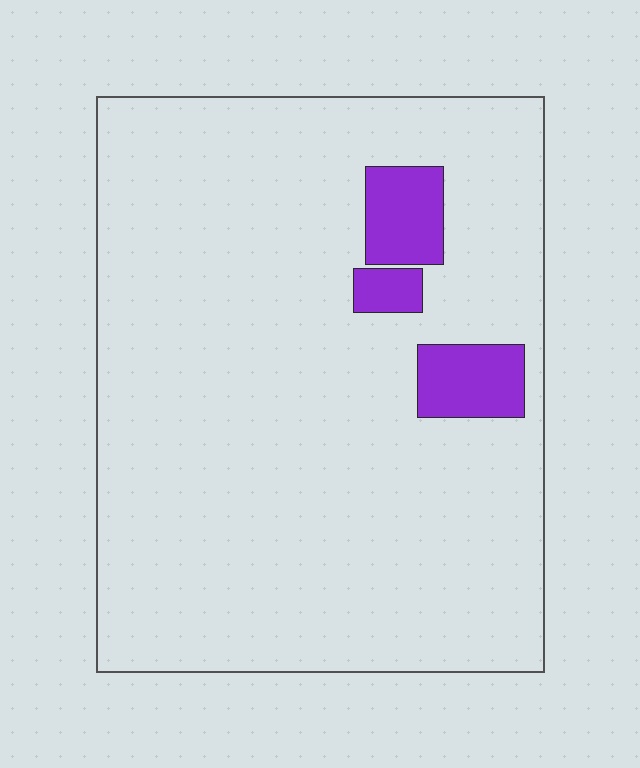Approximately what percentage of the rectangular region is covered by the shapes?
Approximately 5%.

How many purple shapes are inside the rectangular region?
3.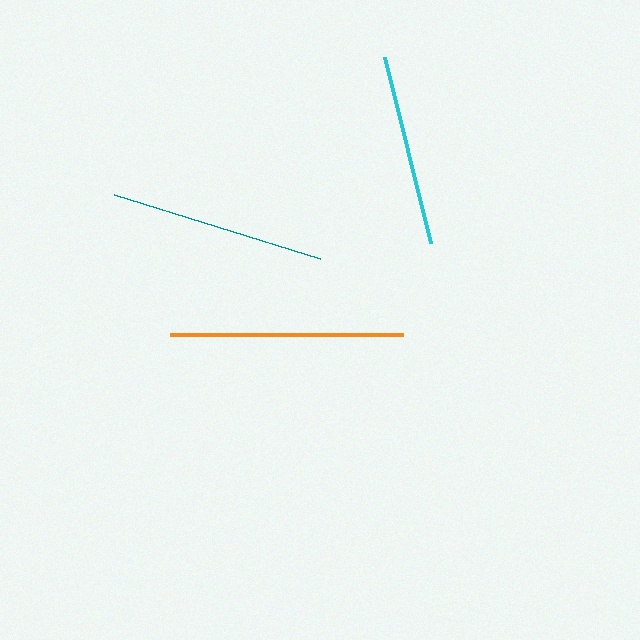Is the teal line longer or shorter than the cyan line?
The teal line is longer than the cyan line.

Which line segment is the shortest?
The cyan line is the shortest at approximately 191 pixels.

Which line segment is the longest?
The orange line is the longest at approximately 232 pixels.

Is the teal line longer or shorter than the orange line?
The orange line is longer than the teal line.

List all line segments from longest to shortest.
From longest to shortest: orange, teal, cyan.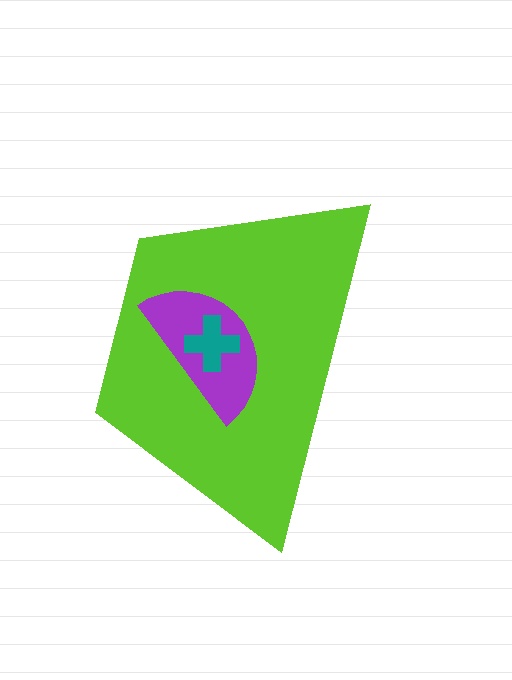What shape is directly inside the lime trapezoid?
The purple semicircle.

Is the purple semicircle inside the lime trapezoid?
Yes.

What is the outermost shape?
The lime trapezoid.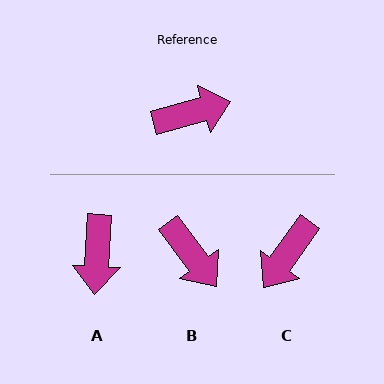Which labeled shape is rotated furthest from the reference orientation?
C, about 141 degrees away.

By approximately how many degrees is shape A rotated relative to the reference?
Approximately 109 degrees clockwise.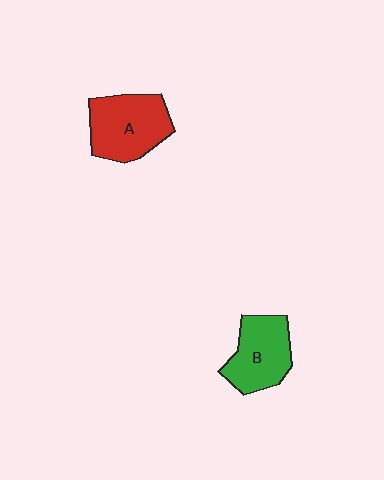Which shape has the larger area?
Shape A (red).